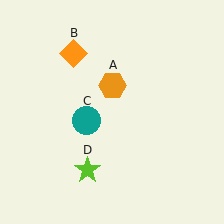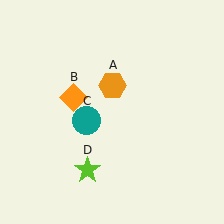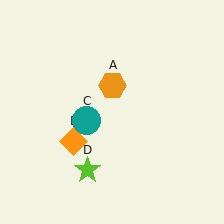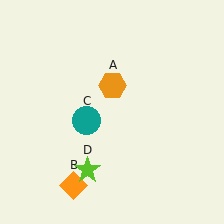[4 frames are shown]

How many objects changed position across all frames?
1 object changed position: orange diamond (object B).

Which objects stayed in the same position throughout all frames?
Orange hexagon (object A) and teal circle (object C) and lime star (object D) remained stationary.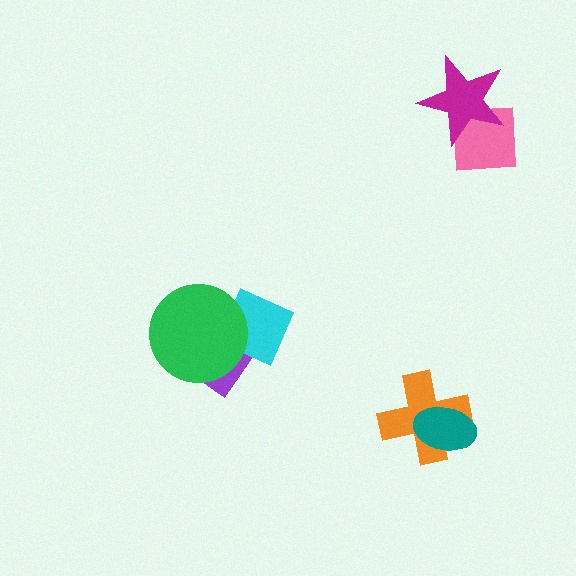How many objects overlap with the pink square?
1 object overlaps with the pink square.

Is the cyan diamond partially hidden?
Yes, it is partially covered by another shape.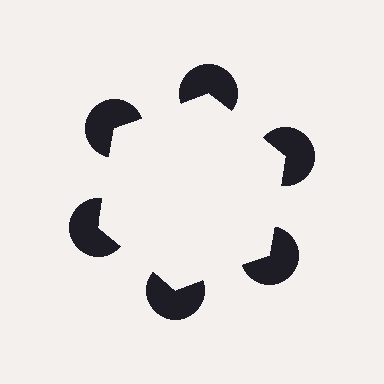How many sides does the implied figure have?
6 sides.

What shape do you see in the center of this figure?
An illusory hexagon — its edges are inferred from the aligned wedge cuts in the pac-man discs, not physically drawn.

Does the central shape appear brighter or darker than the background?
It typically appears slightly brighter than the background, even though no actual brightness change is drawn.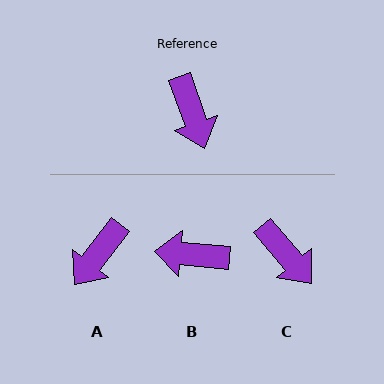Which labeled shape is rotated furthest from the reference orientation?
B, about 114 degrees away.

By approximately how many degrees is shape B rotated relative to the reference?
Approximately 114 degrees clockwise.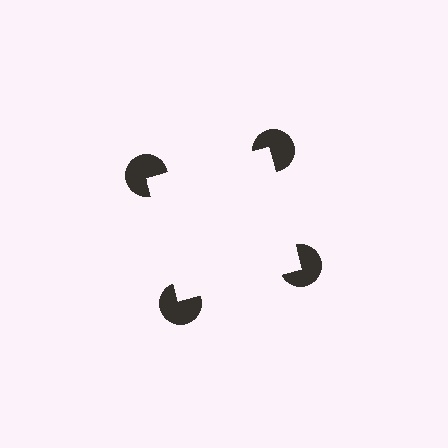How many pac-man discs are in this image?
There are 4 — one at each vertex of the illusory square.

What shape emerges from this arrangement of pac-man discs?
An illusory square — its edges are inferred from the aligned wedge cuts in the pac-man discs, not physically drawn.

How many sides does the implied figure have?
4 sides.